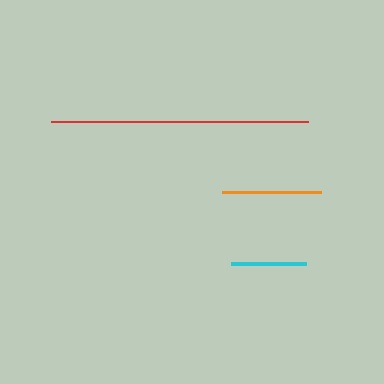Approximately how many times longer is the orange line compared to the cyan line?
The orange line is approximately 1.3 times the length of the cyan line.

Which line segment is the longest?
The red line is the longest at approximately 257 pixels.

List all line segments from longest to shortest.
From longest to shortest: red, orange, cyan.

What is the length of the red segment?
The red segment is approximately 257 pixels long.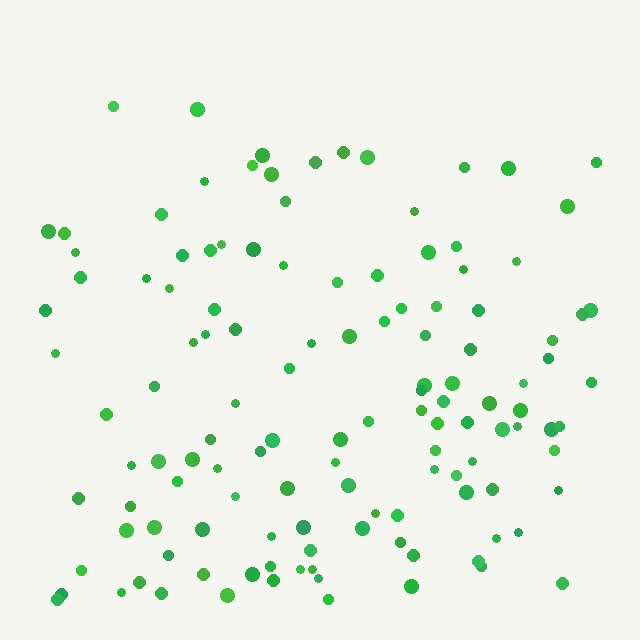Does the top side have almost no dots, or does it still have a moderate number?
Still a moderate number, just noticeably fewer than the bottom.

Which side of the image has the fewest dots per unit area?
The top.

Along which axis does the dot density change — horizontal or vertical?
Vertical.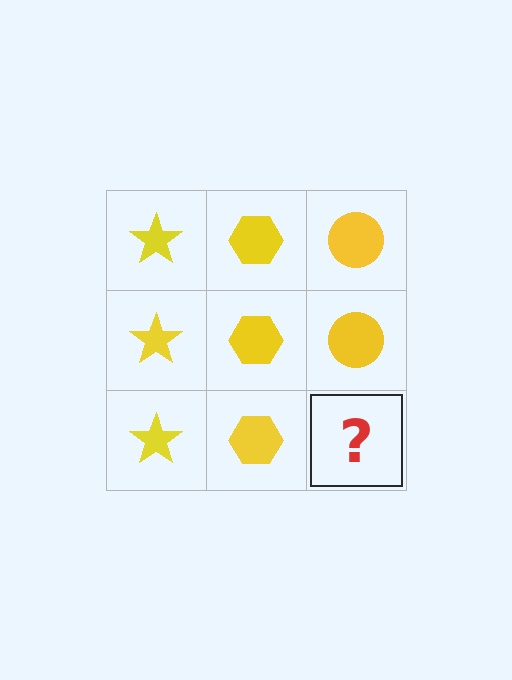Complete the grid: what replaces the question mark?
The question mark should be replaced with a yellow circle.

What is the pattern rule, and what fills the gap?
The rule is that each column has a consistent shape. The gap should be filled with a yellow circle.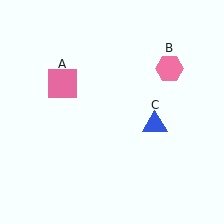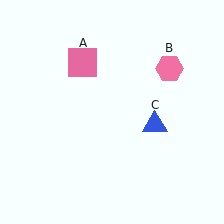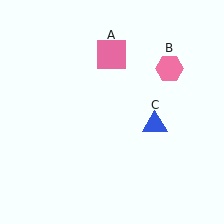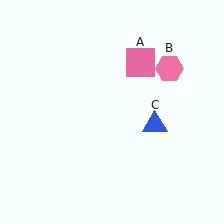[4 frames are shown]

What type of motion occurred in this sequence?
The pink square (object A) rotated clockwise around the center of the scene.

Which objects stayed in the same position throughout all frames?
Pink hexagon (object B) and blue triangle (object C) remained stationary.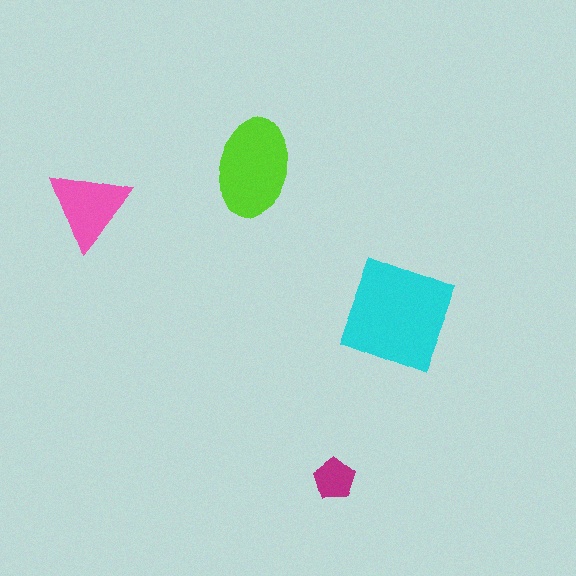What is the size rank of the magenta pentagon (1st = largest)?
4th.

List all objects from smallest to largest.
The magenta pentagon, the pink triangle, the lime ellipse, the cyan diamond.